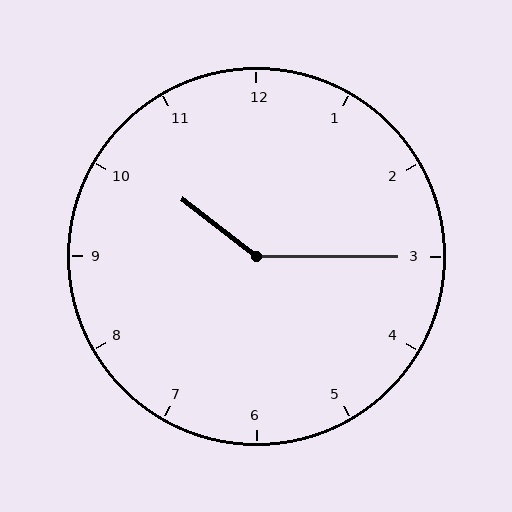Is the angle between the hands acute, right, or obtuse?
It is obtuse.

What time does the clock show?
10:15.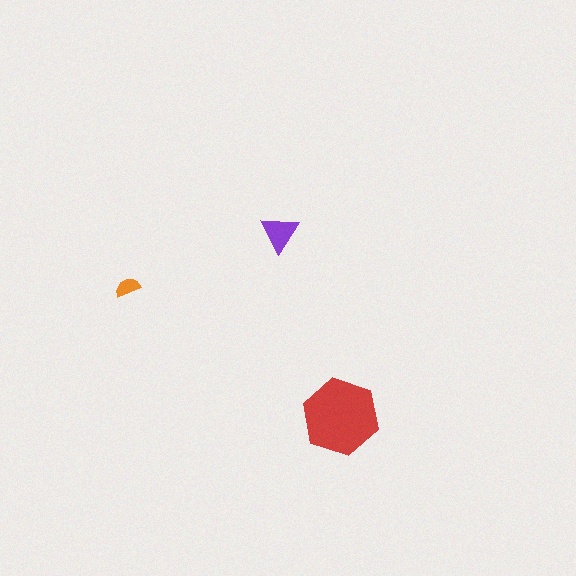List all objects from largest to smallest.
The red hexagon, the purple triangle, the orange semicircle.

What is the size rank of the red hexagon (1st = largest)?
1st.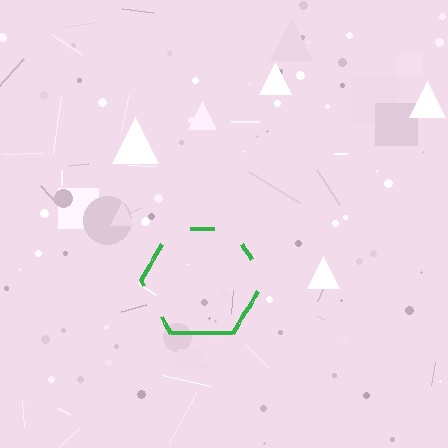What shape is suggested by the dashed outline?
The dashed outline suggests a hexagon.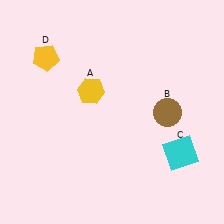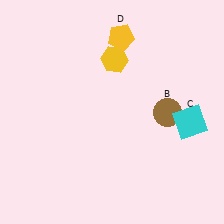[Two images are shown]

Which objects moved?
The objects that moved are: the yellow hexagon (A), the cyan square (C), the yellow pentagon (D).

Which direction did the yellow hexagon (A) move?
The yellow hexagon (A) moved up.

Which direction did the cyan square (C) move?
The cyan square (C) moved up.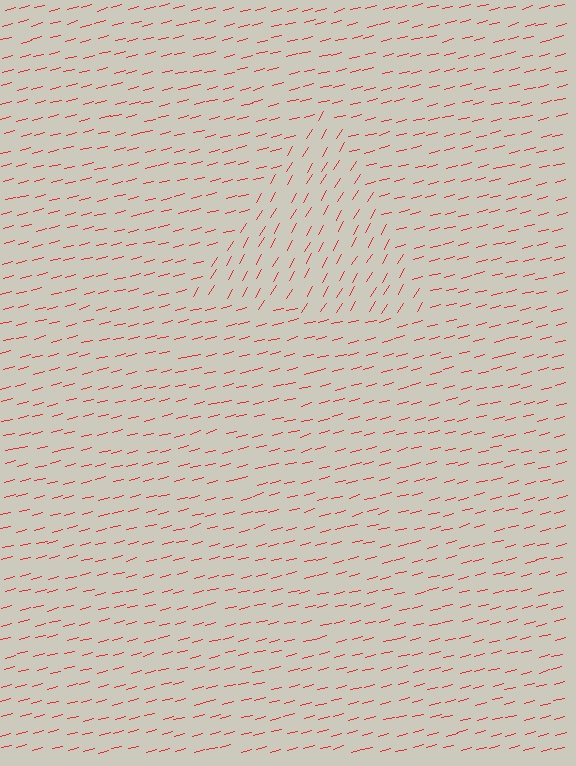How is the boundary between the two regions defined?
The boundary is defined purely by a change in line orientation (approximately 45 degrees difference). All lines are the same color and thickness.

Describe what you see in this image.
The image is filled with small red line segments. A triangle region in the image has lines oriented differently from the surrounding lines, creating a visible texture boundary.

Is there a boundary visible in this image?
Yes, there is a texture boundary formed by a change in line orientation.